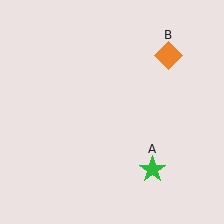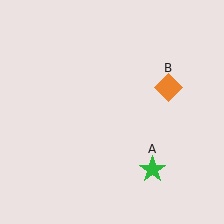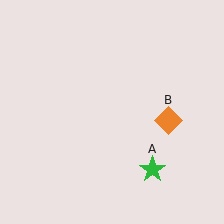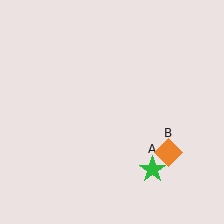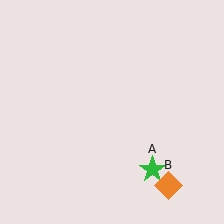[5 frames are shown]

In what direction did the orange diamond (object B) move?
The orange diamond (object B) moved down.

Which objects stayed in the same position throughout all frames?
Green star (object A) remained stationary.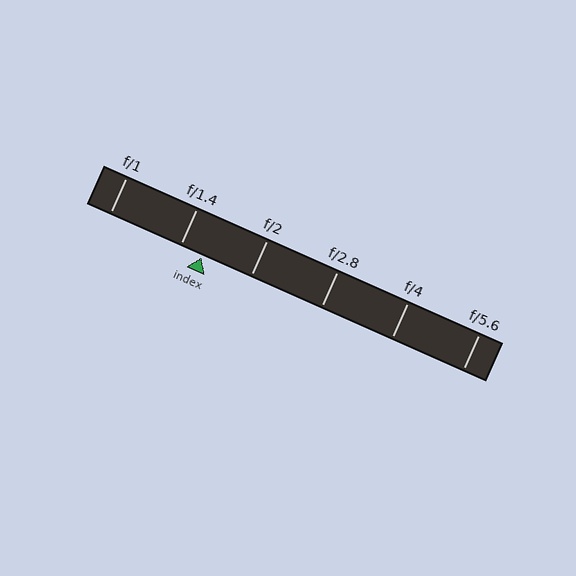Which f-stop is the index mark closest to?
The index mark is closest to f/1.4.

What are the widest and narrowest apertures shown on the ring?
The widest aperture shown is f/1 and the narrowest is f/5.6.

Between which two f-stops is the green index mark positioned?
The index mark is between f/1.4 and f/2.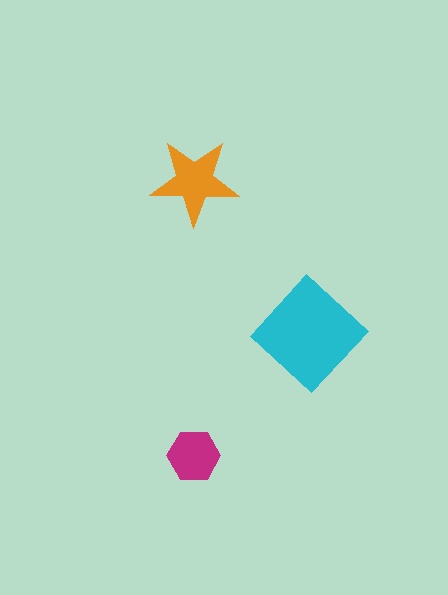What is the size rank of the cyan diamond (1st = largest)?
1st.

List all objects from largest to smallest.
The cyan diamond, the orange star, the magenta hexagon.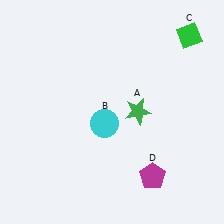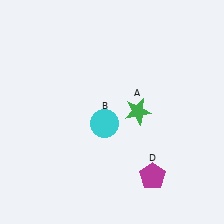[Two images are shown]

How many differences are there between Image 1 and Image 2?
There is 1 difference between the two images.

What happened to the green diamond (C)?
The green diamond (C) was removed in Image 2. It was in the top-right area of Image 1.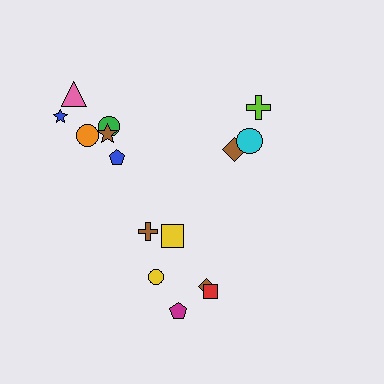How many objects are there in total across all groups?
There are 15 objects.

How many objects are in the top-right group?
There are 3 objects.